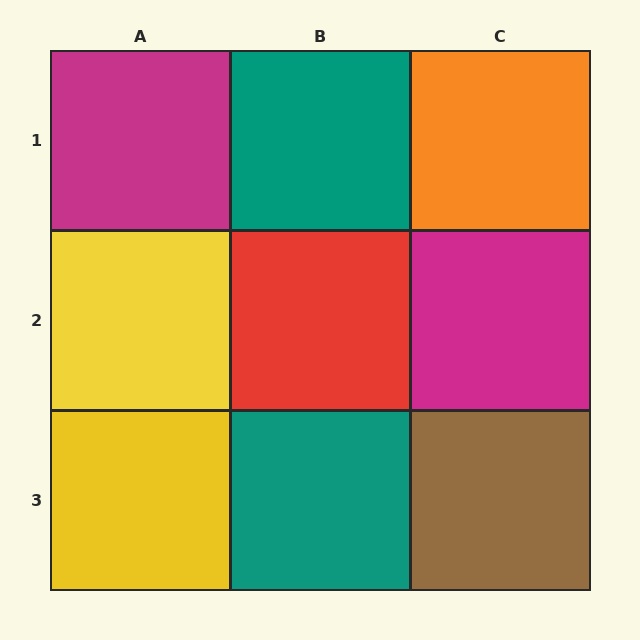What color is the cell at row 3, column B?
Teal.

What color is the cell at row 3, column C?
Brown.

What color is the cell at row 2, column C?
Magenta.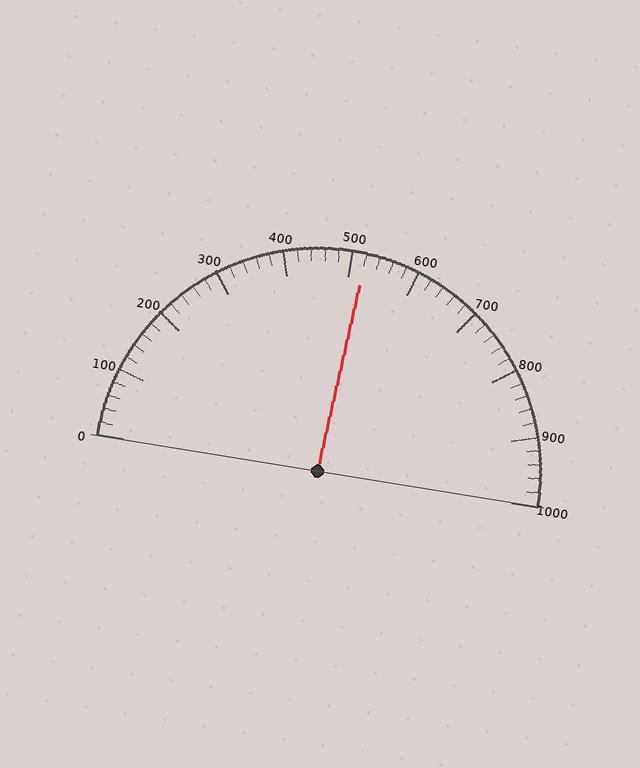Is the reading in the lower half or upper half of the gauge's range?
The reading is in the upper half of the range (0 to 1000).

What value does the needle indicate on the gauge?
The needle indicates approximately 520.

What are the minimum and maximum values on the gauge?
The gauge ranges from 0 to 1000.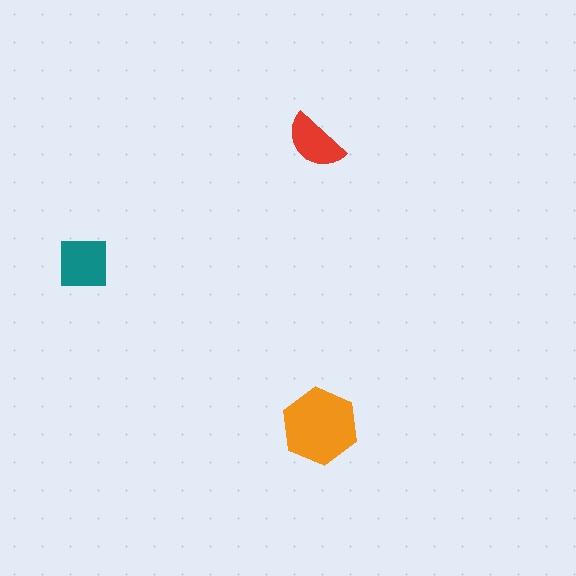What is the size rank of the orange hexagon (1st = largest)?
1st.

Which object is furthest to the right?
The orange hexagon is rightmost.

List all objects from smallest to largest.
The red semicircle, the teal square, the orange hexagon.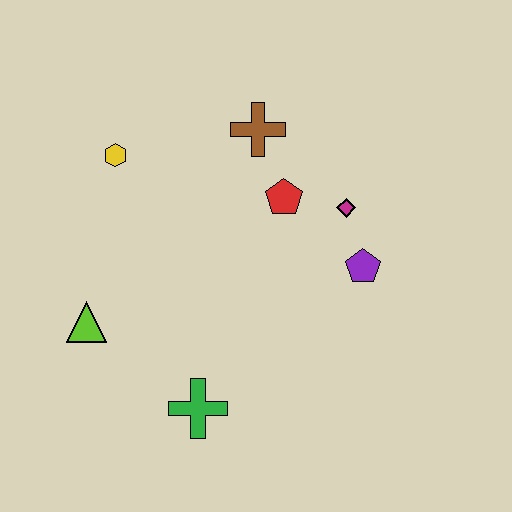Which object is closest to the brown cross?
The red pentagon is closest to the brown cross.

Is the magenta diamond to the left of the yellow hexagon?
No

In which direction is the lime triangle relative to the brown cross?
The lime triangle is below the brown cross.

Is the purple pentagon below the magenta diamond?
Yes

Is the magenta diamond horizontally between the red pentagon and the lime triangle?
No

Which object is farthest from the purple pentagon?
The lime triangle is farthest from the purple pentagon.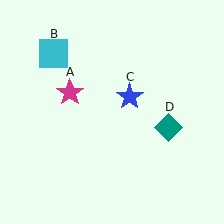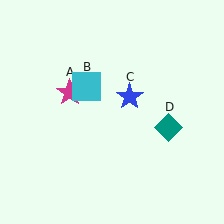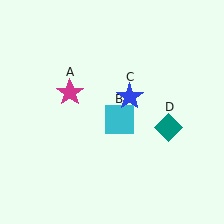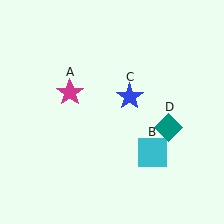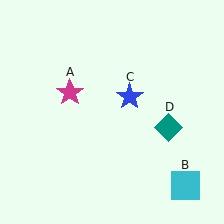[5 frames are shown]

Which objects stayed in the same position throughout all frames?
Magenta star (object A) and blue star (object C) and teal diamond (object D) remained stationary.